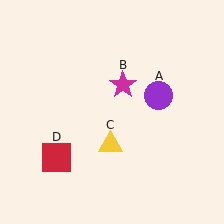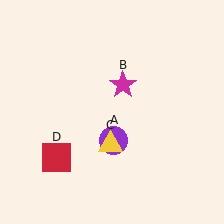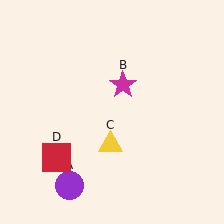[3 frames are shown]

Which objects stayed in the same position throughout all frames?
Magenta star (object B) and yellow triangle (object C) and red square (object D) remained stationary.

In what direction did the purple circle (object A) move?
The purple circle (object A) moved down and to the left.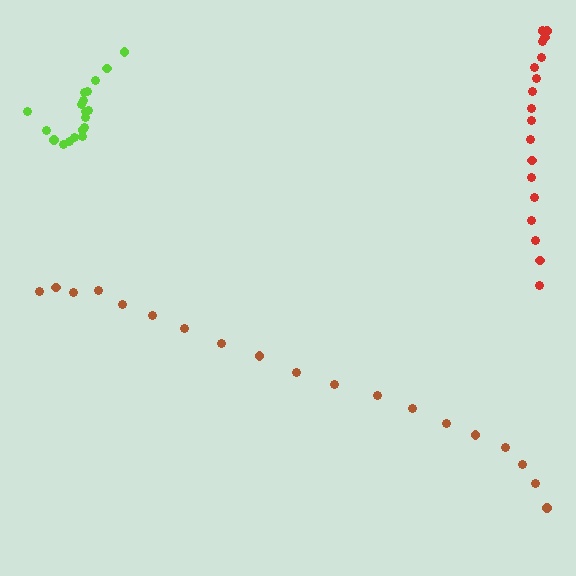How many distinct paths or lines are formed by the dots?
There are 3 distinct paths.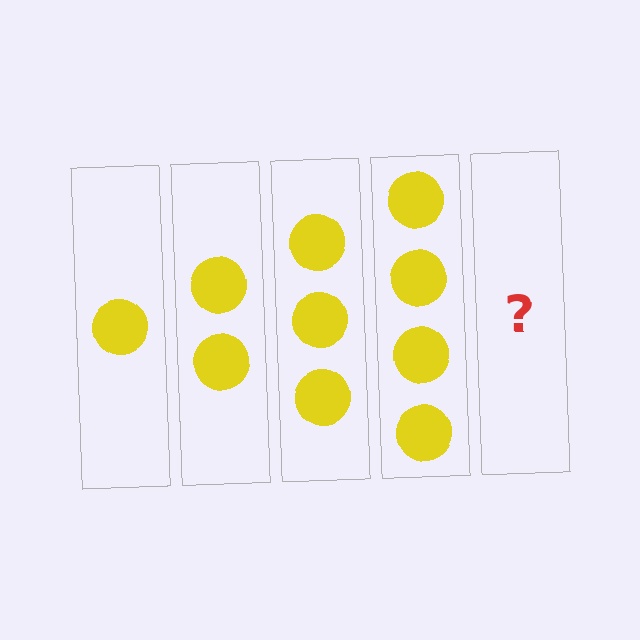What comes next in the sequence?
The next element should be 5 circles.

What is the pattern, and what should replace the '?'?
The pattern is that each step adds one more circle. The '?' should be 5 circles.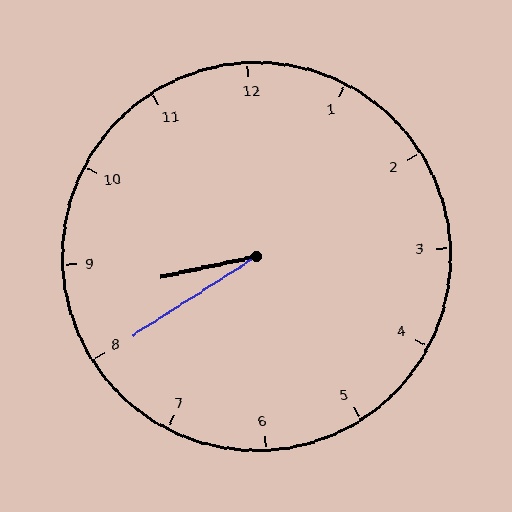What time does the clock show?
8:40.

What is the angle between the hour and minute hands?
Approximately 20 degrees.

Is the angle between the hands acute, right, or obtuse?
It is acute.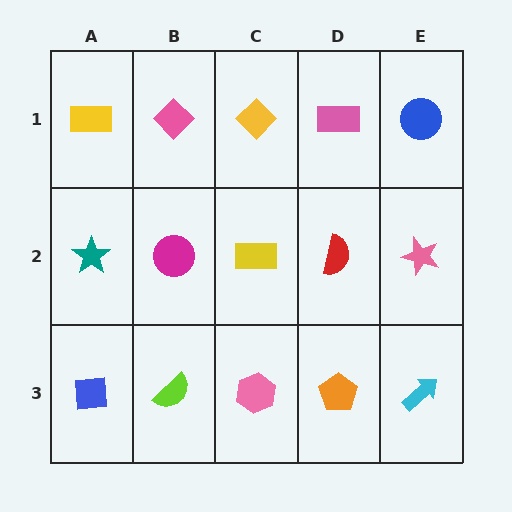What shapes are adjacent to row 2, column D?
A pink rectangle (row 1, column D), an orange pentagon (row 3, column D), a yellow rectangle (row 2, column C), a pink star (row 2, column E).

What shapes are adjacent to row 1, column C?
A yellow rectangle (row 2, column C), a pink diamond (row 1, column B), a pink rectangle (row 1, column D).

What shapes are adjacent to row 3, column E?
A pink star (row 2, column E), an orange pentagon (row 3, column D).